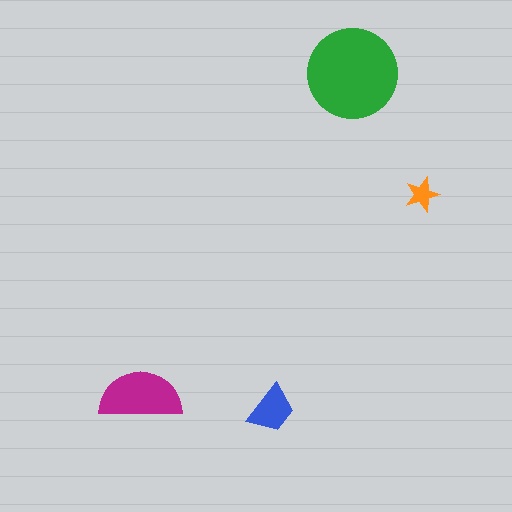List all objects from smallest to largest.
The orange star, the blue trapezoid, the magenta semicircle, the green circle.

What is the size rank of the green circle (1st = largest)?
1st.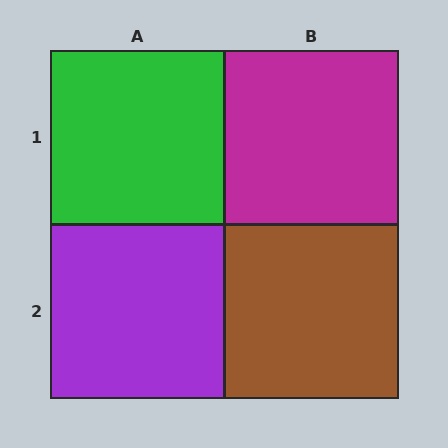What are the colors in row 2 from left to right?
Purple, brown.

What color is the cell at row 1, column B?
Magenta.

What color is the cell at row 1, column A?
Green.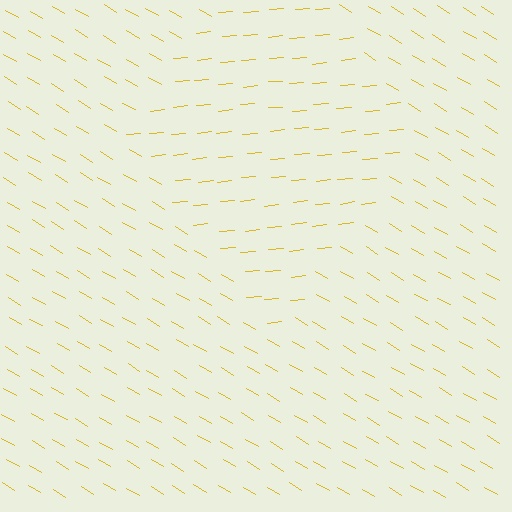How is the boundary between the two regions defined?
The boundary is defined purely by a change in line orientation (approximately 36 degrees difference). All lines are the same color and thickness.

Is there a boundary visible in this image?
Yes, there is a texture boundary formed by a change in line orientation.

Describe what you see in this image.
The image is filled with small yellow line segments. A diamond region in the image has lines oriented differently from the surrounding lines, creating a visible texture boundary.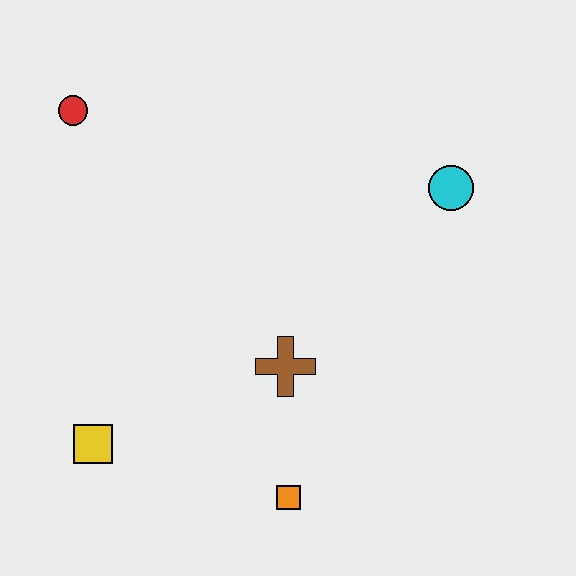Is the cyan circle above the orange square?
Yes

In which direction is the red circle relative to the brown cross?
The red circle is above the brown cross.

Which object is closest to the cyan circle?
The brown cross is closest to the cyan circle.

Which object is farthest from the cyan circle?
The yellow square is farthest from the cyan circle.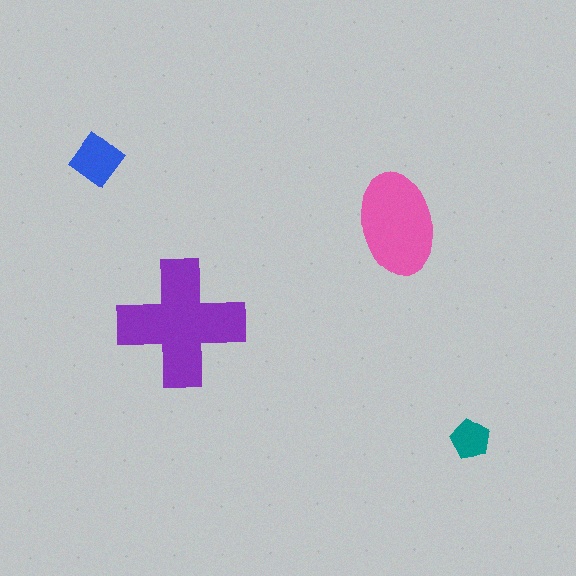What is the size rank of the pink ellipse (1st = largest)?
2nd.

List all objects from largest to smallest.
The purple cross, the pink ellipse, the blue diamond, the teal pentagon.